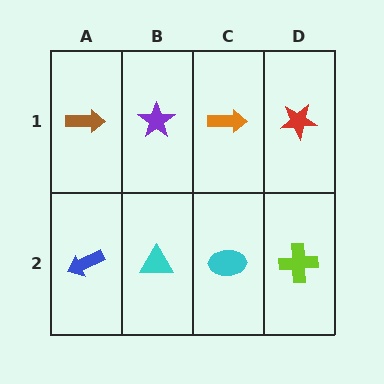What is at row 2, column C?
A cyan ellipse.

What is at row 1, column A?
A brown arrow.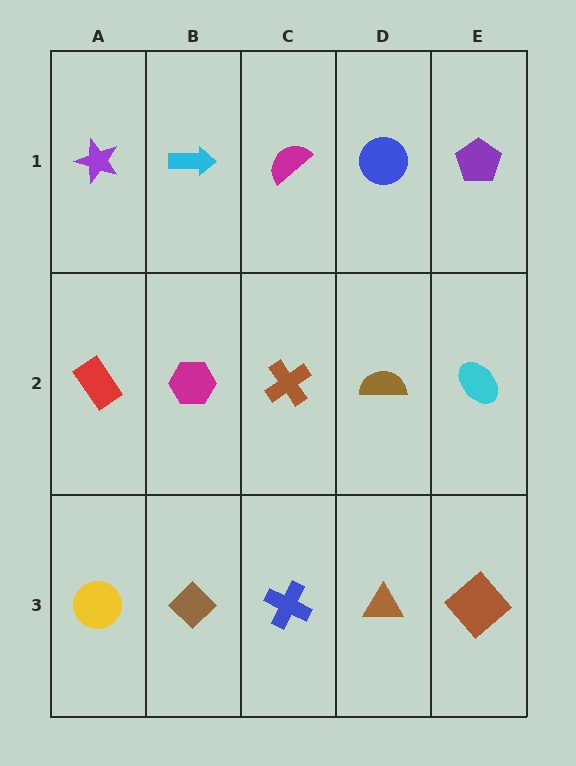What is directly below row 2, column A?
A yellow circle.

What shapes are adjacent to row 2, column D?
A blue circle (row 1, column D), a brown triangle (row 3, column D), a brown cross (row 2, column C), a cyan ellipse (row 2, column E).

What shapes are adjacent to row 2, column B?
A cyan arrow (row 1, column B), a brown diamond (row 3, column B), a red rectangle (row 2, column A), a brown cross (row 2, column C).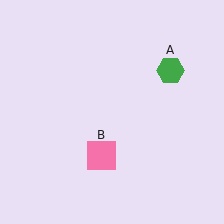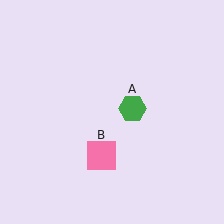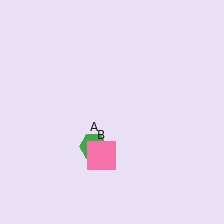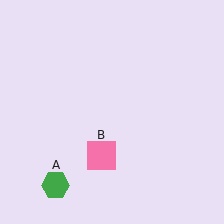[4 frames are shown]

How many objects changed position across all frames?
1 object changed position: green hexagon (object A).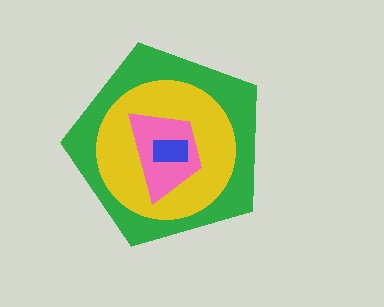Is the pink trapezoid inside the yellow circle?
Yes.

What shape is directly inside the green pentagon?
The yellow circle.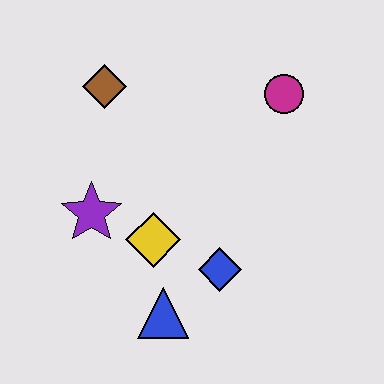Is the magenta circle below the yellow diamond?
No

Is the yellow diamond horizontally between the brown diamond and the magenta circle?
Yes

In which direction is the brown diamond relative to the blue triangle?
The brown diamond is above the blue triangle.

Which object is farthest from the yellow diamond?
The magenta circle is farthest from the yellow diamond.